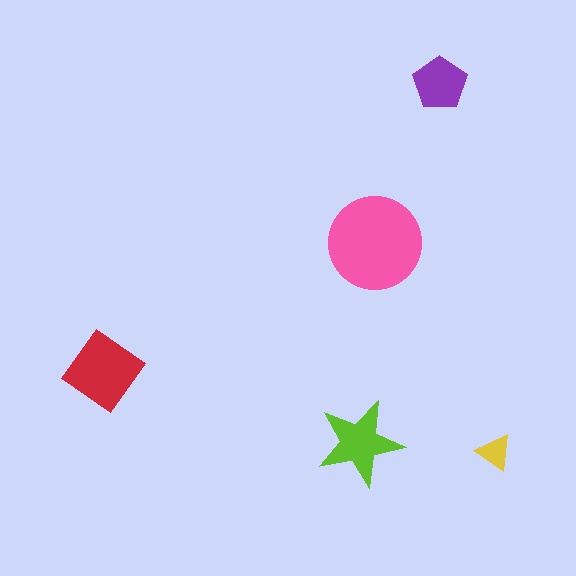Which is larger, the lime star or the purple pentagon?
The lime star.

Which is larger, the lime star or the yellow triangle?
The lime star.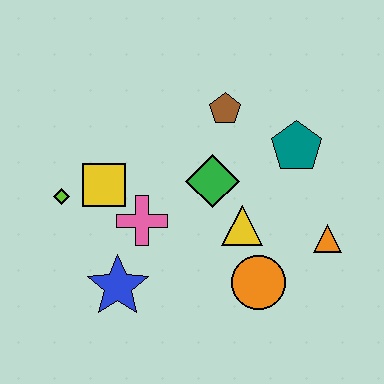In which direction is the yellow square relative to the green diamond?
The yellow square is to the left of the green diamond.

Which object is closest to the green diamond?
The yellow triangle is closest to the green diamond.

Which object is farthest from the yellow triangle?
The lime diamond is farthest from the yellow triangle.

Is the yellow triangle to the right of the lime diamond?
Yes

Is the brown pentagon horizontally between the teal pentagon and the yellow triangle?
No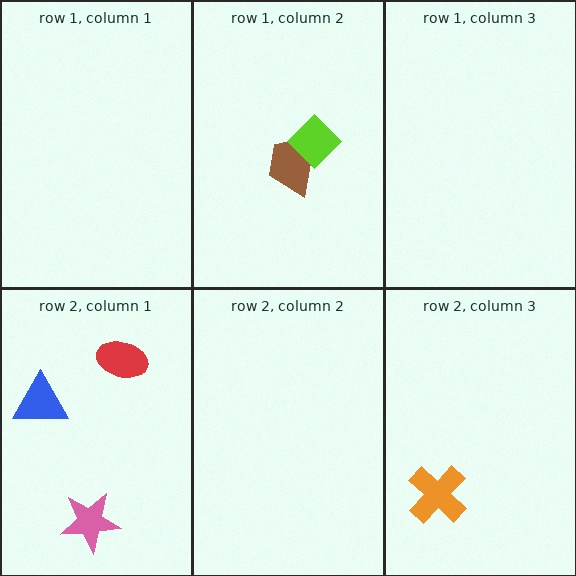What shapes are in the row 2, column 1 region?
The pink star, the blue triangle, the red ellipse.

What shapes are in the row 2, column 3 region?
The orange cross.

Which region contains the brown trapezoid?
The row 1, column 2 region.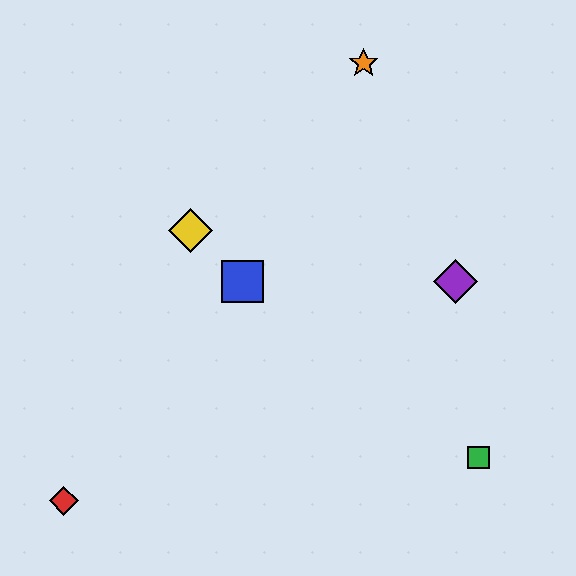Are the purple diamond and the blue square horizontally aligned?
Yes, both are at y≈281.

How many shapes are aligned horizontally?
2 shapes (the blue square, the purple diamond) are aligned horizontally.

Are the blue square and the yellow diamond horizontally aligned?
No, the blue square is at y≈281 and the yellow diamond is at y≈231.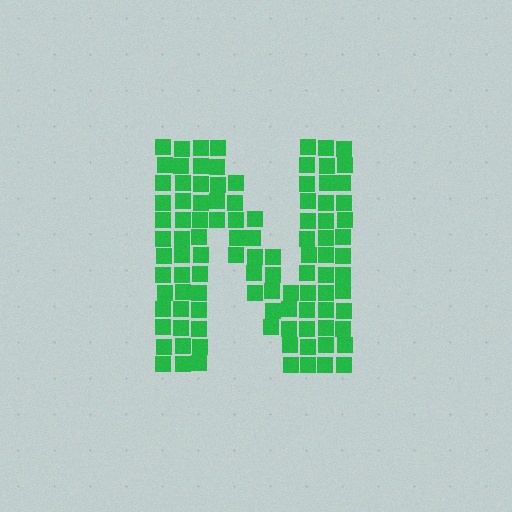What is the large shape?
The large shape is the letter N.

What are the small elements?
The small elements are squares.